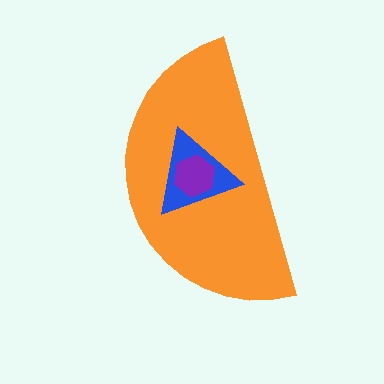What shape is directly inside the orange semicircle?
The blue triangle.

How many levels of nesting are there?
3.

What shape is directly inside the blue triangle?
The purple hexagon.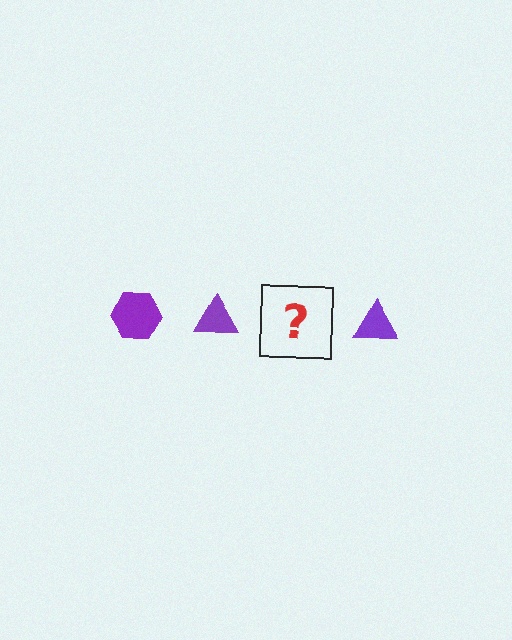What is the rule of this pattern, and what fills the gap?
The rule is that the pattern cycles through hexagon, triangle shapes in purple. The gap should be filled with a purple hexagon.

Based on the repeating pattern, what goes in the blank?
The blank should be a purple hexagon.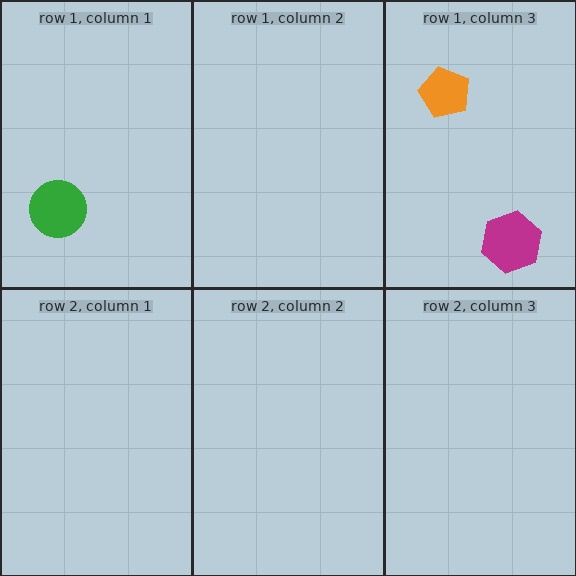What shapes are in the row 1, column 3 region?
The magenta hexagon, the orange pentagon.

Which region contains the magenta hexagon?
The row 1, column 3 region.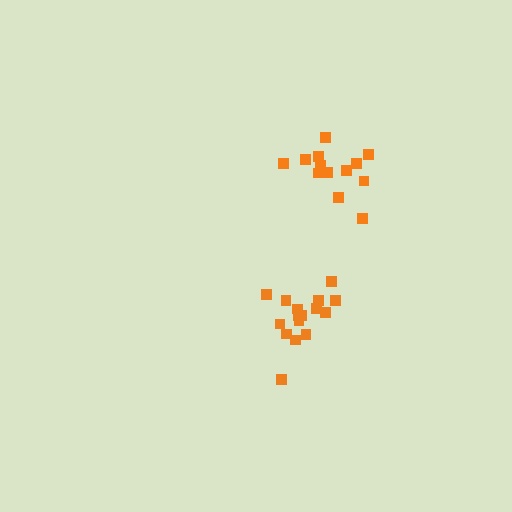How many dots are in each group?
Group 1: 16 dots, Group 2: 13 dots (29 total).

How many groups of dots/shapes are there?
There are 2 groups.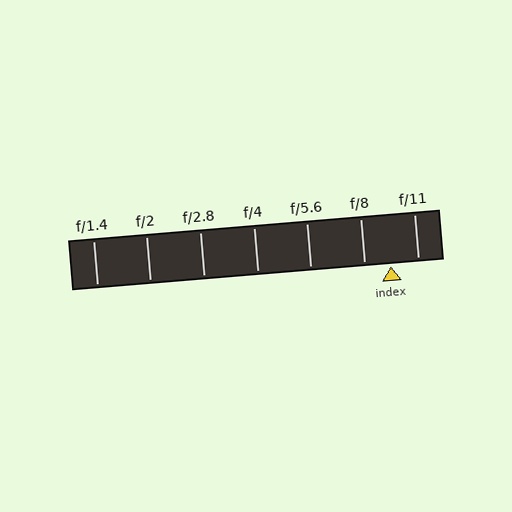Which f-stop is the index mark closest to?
The index mark is closest to f/8.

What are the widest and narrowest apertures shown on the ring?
The widest aperture shown is f/1.4 and the narrowest is f/11.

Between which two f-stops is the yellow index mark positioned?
The index mark is between f/8 and f/11.